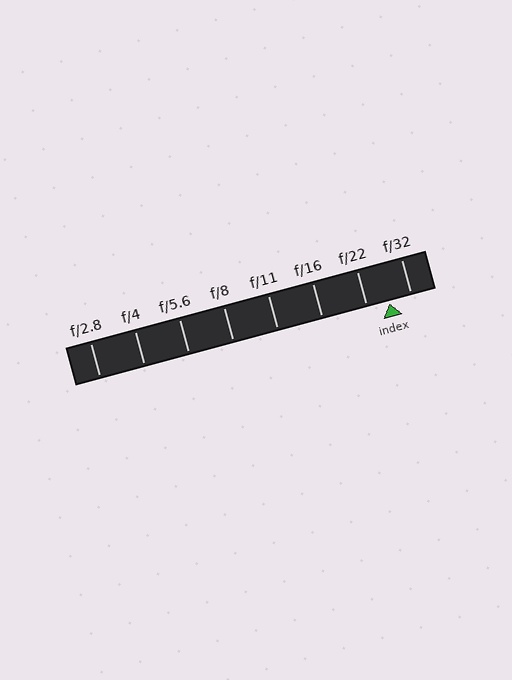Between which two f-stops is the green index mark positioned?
The index mark is between f/22 and f/32.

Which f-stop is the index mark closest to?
The index mark is closest to f/32.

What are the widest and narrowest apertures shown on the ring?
The widest aperture shown is f/2.8 and the narrowest is f/32.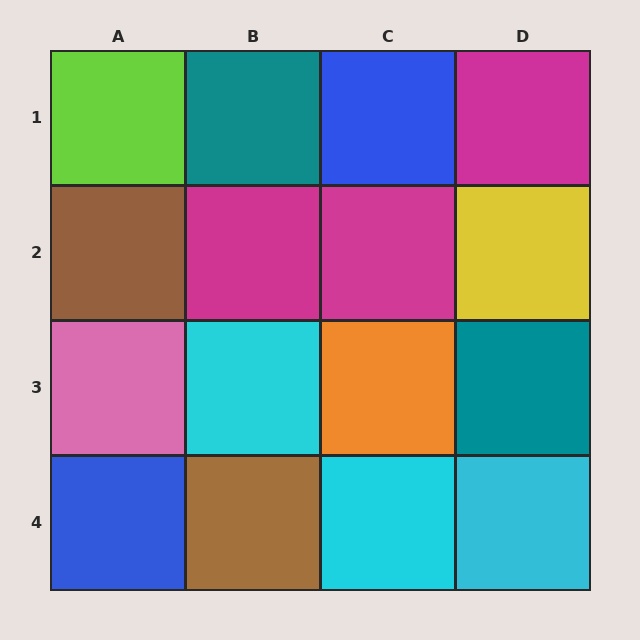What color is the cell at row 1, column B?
Teal.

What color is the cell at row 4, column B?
Brown.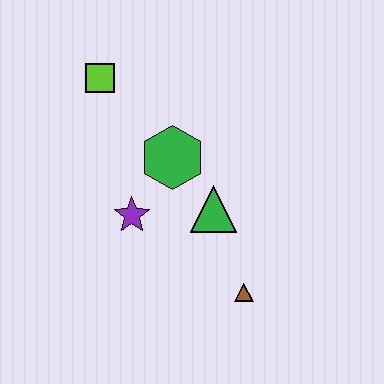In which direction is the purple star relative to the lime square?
The purple star is below the lime square.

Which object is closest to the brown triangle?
The green triangle is closest to the brown triangle.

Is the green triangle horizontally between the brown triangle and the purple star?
Yes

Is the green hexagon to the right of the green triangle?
No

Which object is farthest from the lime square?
The brown triangle is farthest from the lime square.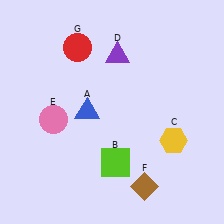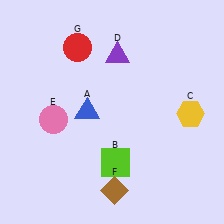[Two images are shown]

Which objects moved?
The objects that moved are: the yellow hexagon (C), the brown diamond (F).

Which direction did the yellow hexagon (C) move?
The yellow hexagon (C) moved up.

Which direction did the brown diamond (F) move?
The brown diamond (F) moved left.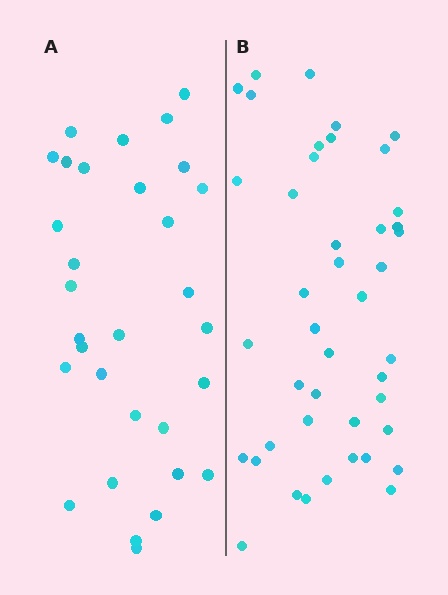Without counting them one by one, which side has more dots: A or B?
Region B (the right region) has more dots.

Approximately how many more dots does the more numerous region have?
Region B has roughly 12 or so more dots than region A.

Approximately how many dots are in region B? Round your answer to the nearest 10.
About 40 dots. (The exact count is 43, which rounds to 40.)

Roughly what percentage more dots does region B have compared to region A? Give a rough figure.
About 40% more.